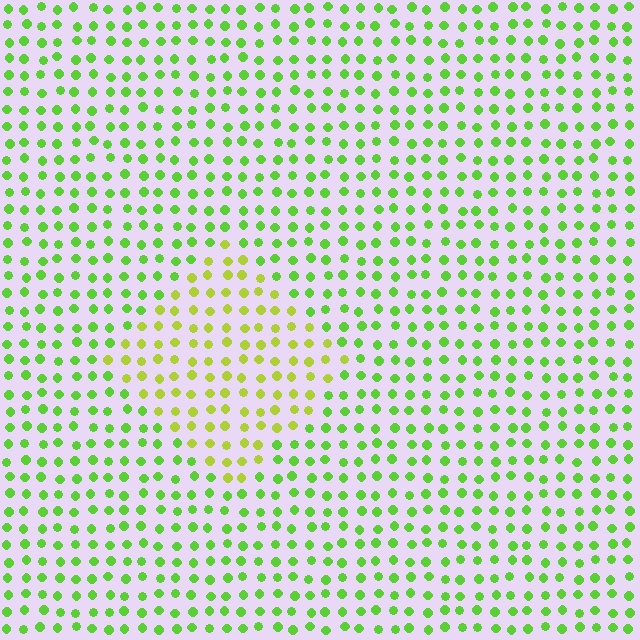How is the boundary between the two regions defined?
The boundary is defined purely by a slight shift in hue (about 32 degrees). Spacing, size, and orientation are identical on both sides.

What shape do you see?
I see a diamond.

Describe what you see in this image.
The image is filled with small lime elements in a uniform arrangement. A diamond-shaped region is visible where the elements are tinted to a slightly different hue, forming a subtle color boundary.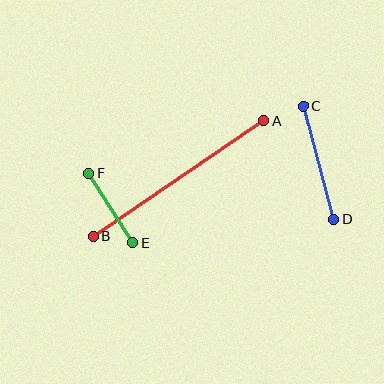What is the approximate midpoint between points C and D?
The midpoint is at approximately (319, 163) pixels.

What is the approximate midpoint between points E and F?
The midpoint is at approximately (111, 208) pixels.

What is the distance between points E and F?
The distance is approximately 82 pixels.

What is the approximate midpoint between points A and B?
The midpoint is at approximately (179, 179) pixels.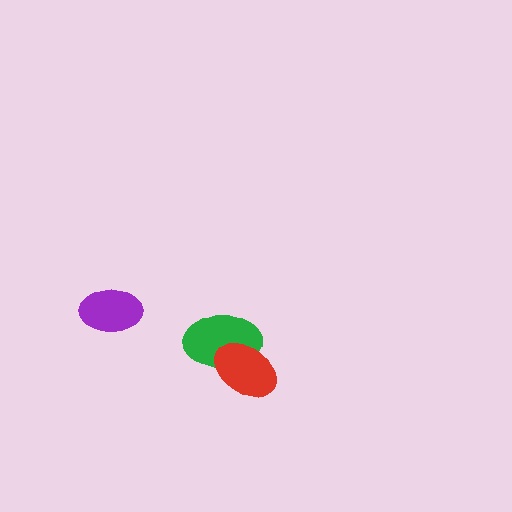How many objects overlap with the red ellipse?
1 object overlaps with the red ellipse.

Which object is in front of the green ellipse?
The red ellipse is in front of the green ellipse.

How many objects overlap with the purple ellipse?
0 objects overlap with the purple ellipse.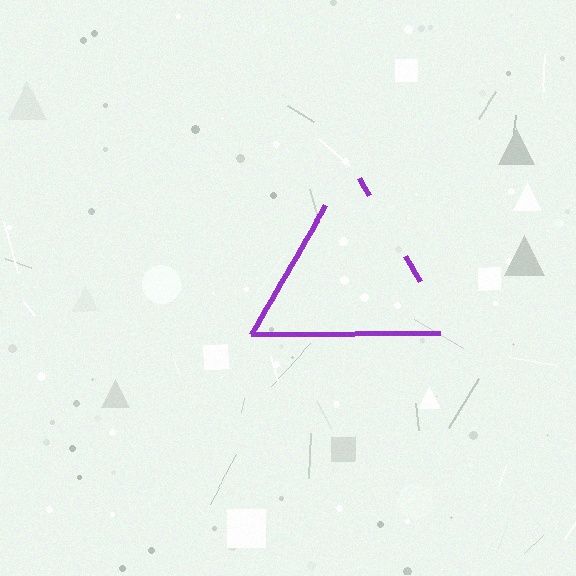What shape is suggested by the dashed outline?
The dashed outline suggests a triangle.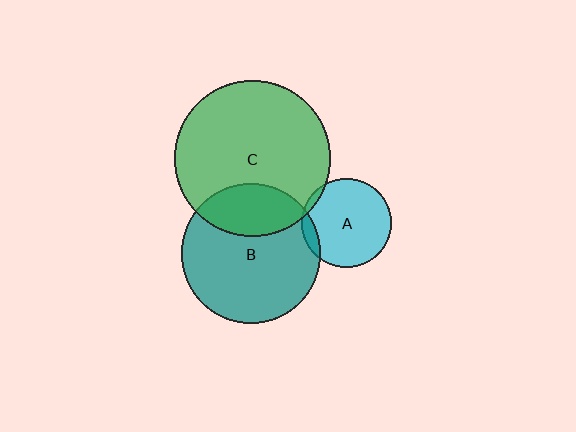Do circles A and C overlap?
Yes.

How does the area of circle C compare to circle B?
Approximately 1.3 times.